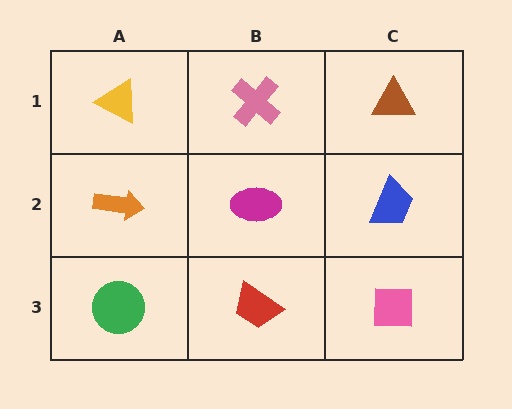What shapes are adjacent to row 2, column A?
A yellow triangle (row 1, column A), a green circle (row 3, column A), a magenta ellipse (row 2, column B).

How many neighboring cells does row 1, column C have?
2.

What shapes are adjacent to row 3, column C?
A blue trapezoid (row 2, column C), a red trapezoid (row 3, column B).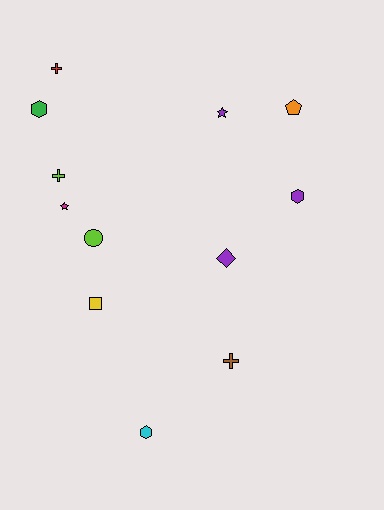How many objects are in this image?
There are 12 objects.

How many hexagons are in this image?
There are 3 hexagons.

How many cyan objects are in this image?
There is 1 cyan object.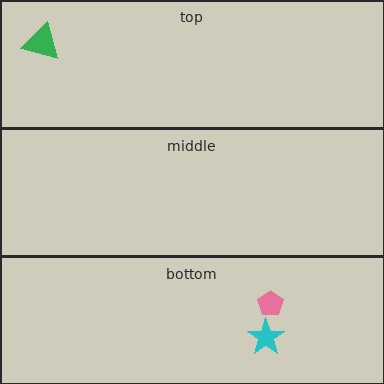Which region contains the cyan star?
The bottom region.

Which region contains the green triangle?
The top region.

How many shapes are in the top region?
1.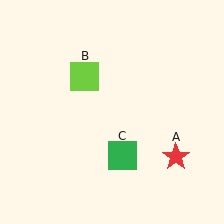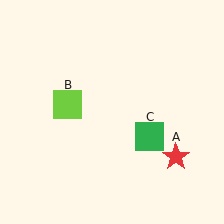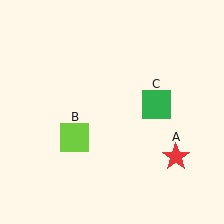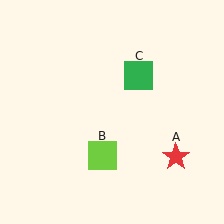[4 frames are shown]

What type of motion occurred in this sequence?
The lime square (object B), green square (object C) rotated counterclockwise around the center of the scene.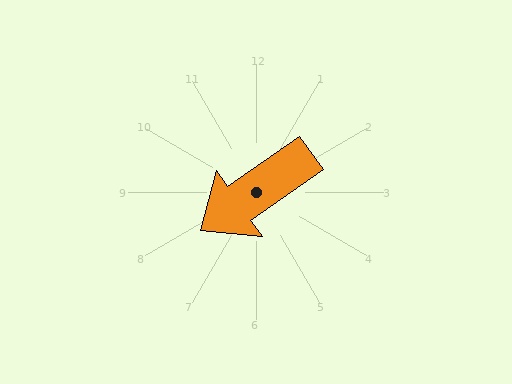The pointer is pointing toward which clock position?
Roughly 8 o'clock.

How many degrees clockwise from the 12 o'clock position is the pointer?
Approximately 235 degrees.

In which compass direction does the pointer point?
Southwest.